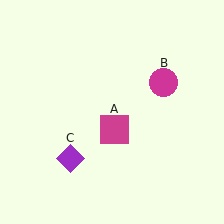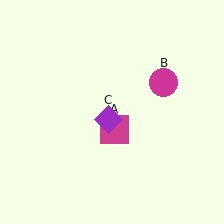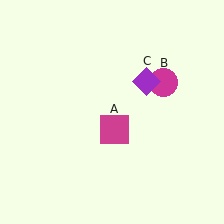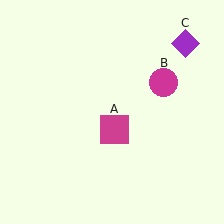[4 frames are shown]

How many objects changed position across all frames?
1 object changed position: purple diamond (object C).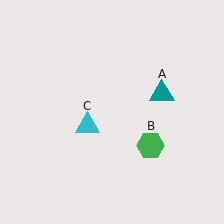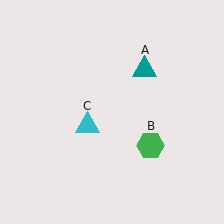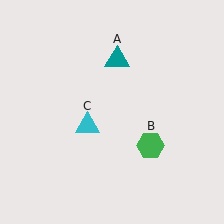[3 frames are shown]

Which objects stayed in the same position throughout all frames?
Green hexagon (object B) and cyan triangle (object C) remained stationary.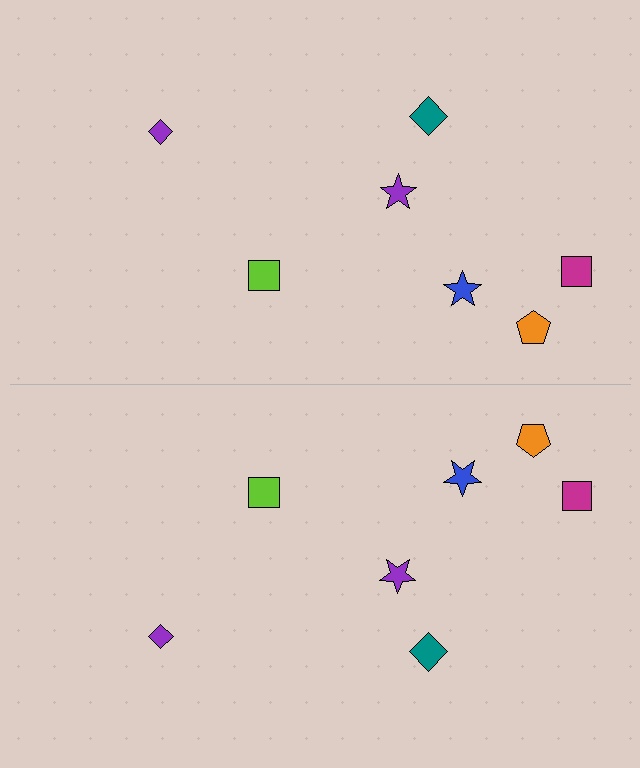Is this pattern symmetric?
Yes, this pattern has bilateral (reflection) symmetry.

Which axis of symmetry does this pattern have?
The pattern has a horizontal axis of symmetry running through the center of the image.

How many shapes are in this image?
There are 14 shapes in this image.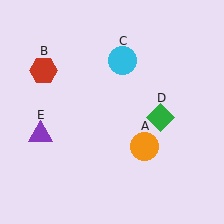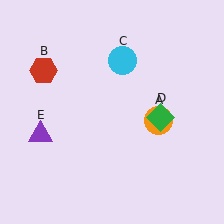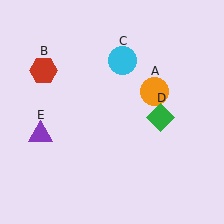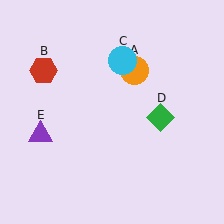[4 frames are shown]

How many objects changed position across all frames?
1 object changed position: orange circle (object A).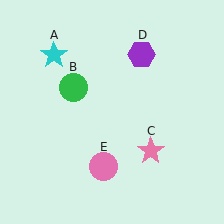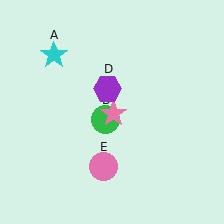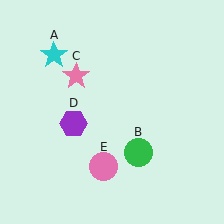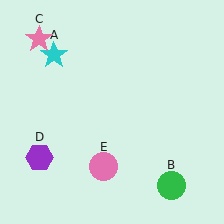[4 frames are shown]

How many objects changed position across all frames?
3 objects changed position: green circle (object B), pink star (object C), purple hexagon (object D).